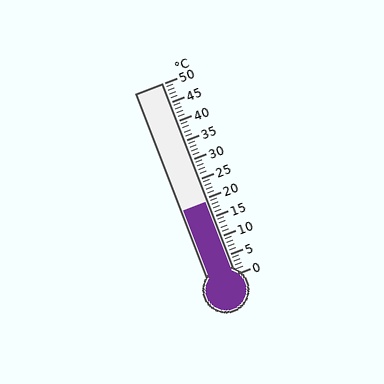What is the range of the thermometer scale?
The thermometer scale ranges from 0°C to 50°C.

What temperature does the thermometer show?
The thermometer shows approximately 19°C.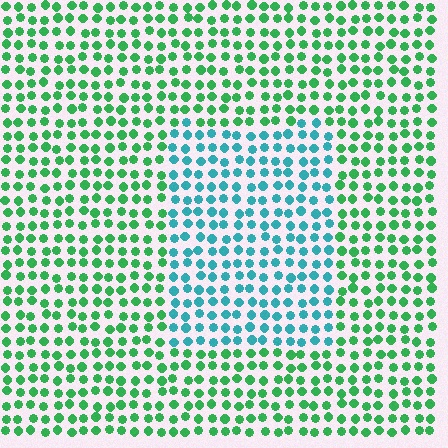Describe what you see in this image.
The image is filled with small green elements in a uniform arrangement. A rectangle-shaped region is visible where the elements are tinted to a slightly different hue, forming a subtle color boundary.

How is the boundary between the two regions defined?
The boundary is defined purely by a slight shift in hue (about 47 degrees). Spacing, size, and orientation are identical on both sides.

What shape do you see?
I see a rectangle.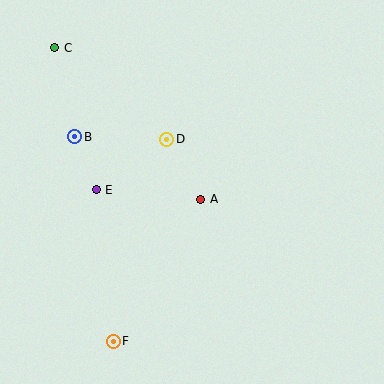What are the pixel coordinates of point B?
Point B is at (75, 137).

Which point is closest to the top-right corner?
Point D is closest to the top-right corner.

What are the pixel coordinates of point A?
Point A is at (201, 199).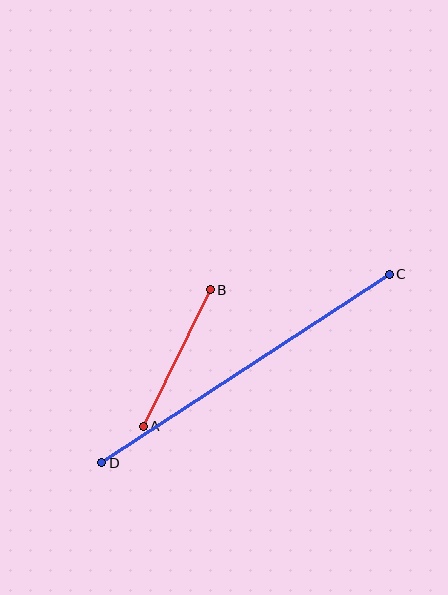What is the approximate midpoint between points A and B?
The midpoint is at approximately (177, 358) pixels.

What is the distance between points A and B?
The distance is approximately 152 pixels.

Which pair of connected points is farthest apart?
Points C and D are farthest apart.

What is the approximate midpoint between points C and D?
The midpoint is at approximately (246, 368) pixels.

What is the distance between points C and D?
The distance is approximately 344 pixels.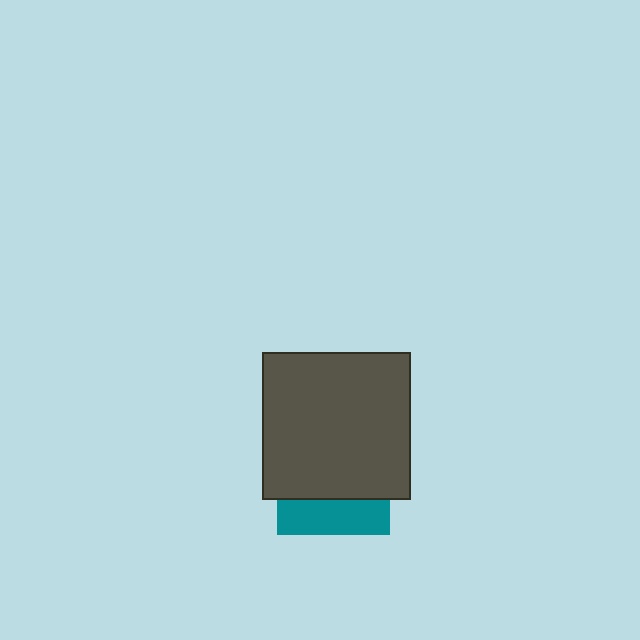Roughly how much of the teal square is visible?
A small part of it is visible (roughly 32%).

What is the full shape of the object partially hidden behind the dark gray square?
The partially hidden object is a teal square.